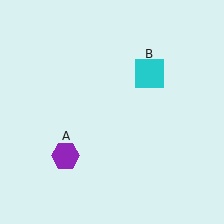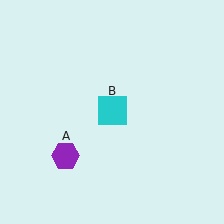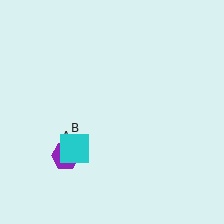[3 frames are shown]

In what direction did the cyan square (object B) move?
The cyan square (object B) moved down and to the left.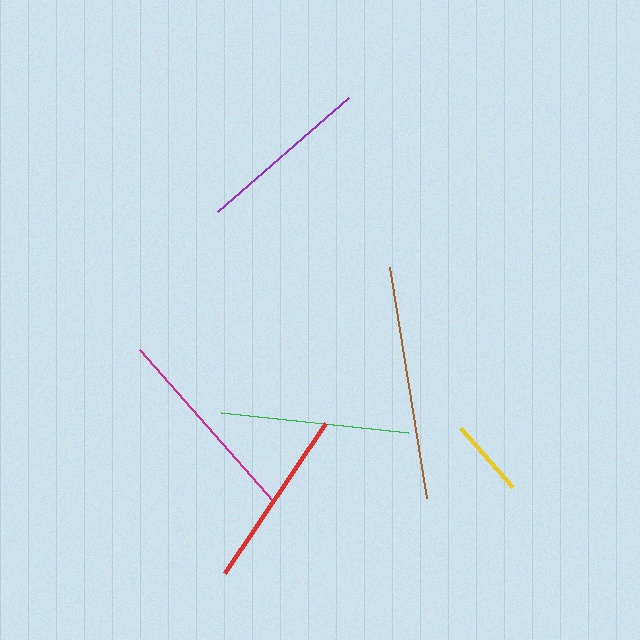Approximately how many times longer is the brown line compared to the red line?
The brown line is approximately 1.3 times the length of the red line.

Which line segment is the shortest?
The yellow line is the shortest at approximately 79 pixels.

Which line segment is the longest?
The brown line is the longest at approximately 234 pixels.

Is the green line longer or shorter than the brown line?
The brown line is longer than the green line.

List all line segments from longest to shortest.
From longest to shortest: brown, magenta, green, red, purple, yellow.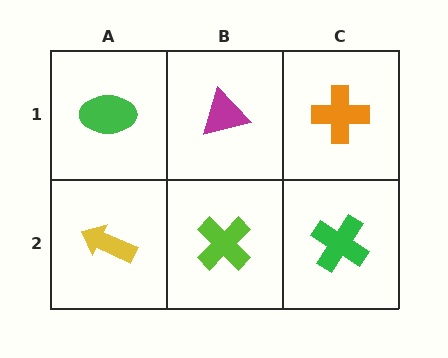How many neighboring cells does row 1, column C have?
2.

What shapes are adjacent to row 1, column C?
A green cross (row 2, column C), a magenta triangle (row 1, column B).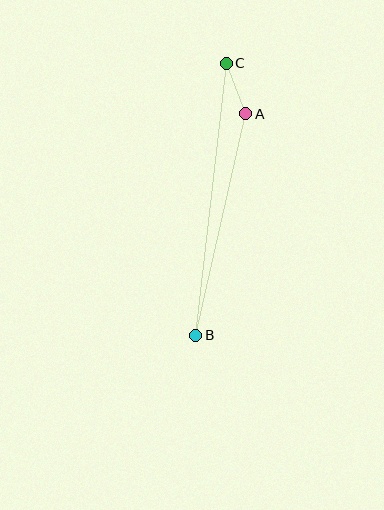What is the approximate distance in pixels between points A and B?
The distance between A and B is approximately 227 pixels.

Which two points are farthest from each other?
Points B and C are farthest from each other.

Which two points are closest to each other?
Points A and C are closest to each other.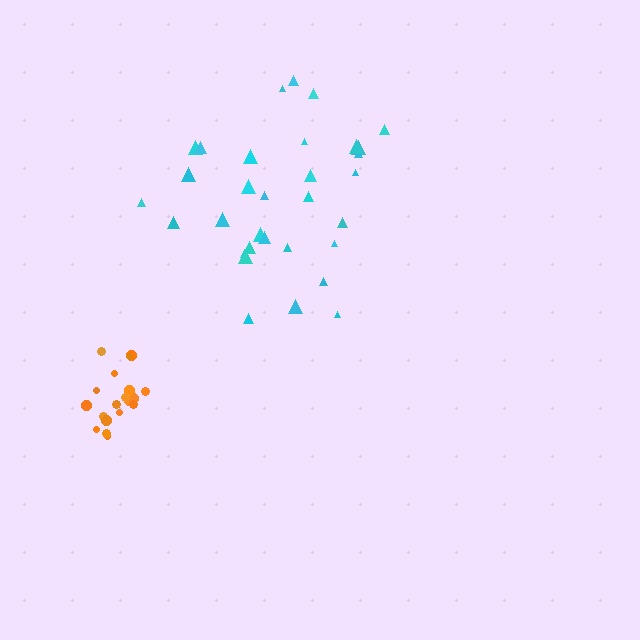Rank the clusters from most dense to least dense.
orange, cyan.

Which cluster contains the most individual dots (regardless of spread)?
Cyan (32).